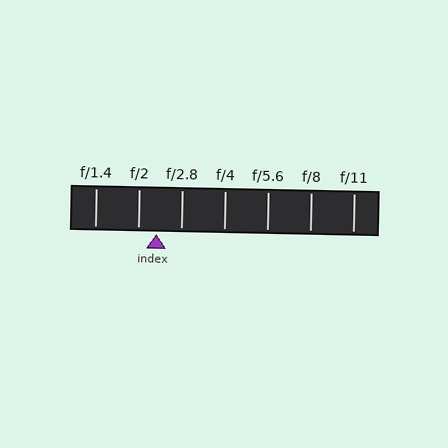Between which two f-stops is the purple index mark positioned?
The index mark is between f/2 and f/2.8.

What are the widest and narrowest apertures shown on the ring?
The widest aperture shown is f/1.4 and the narrowest is f/11.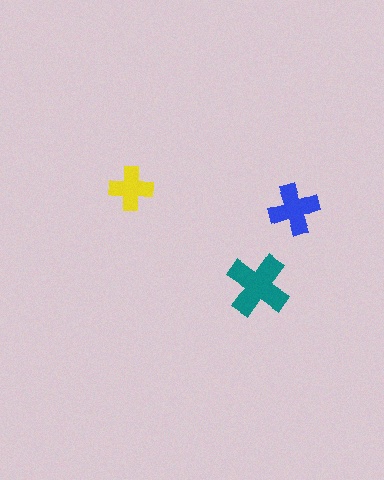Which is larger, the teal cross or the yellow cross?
The teal one.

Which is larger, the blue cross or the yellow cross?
The blue one.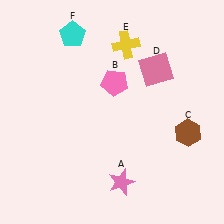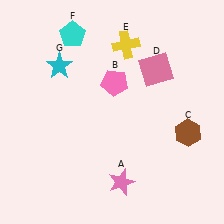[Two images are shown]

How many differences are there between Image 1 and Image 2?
There is 1 difference between the two images.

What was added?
A cyan star (G) was added in Image 2.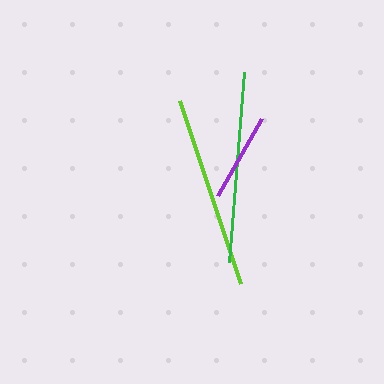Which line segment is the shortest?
The purple line is the shortest at approximately 89 pixels.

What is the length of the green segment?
The green segment is approximately 190 pixels long.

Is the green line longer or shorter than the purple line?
The green line is longer than the purple line.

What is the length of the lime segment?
The lime segment is approximately 193 pixels long.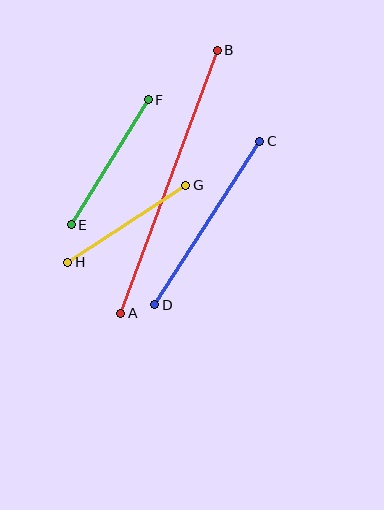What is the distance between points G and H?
The distance is approximately 141 pixels.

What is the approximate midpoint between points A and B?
The midpoint is at approximately (169, 182) pixels.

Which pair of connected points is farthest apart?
Points A and B are farthest apart.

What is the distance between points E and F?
The distance is approximately 147 pixels.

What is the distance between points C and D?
The distance is approximately 194 pixels.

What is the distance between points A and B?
The distance is approximately 280 pixels.